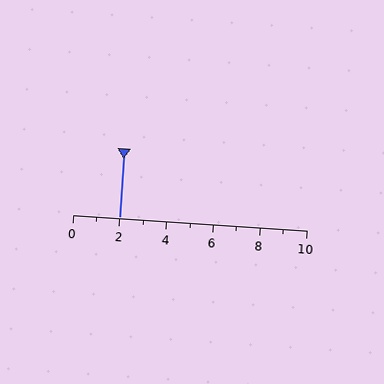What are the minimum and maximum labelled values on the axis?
The axis runs from 0 to 10.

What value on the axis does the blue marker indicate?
The marker indicates approximately 2.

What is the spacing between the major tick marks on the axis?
The major ticks are spaced 2 apart.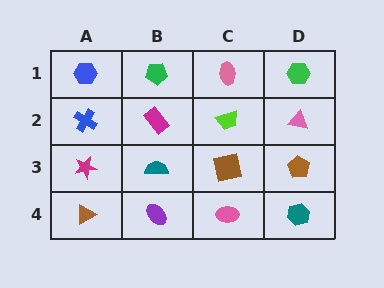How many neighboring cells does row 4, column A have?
2.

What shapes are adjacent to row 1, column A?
A blue cross (row 2, column A), a green pentagon (row 1, column B).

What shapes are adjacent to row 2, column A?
A blue hexagon (row 1, column A), a magenta star (row 3, column A), a magenta rectangle (row 2, column B).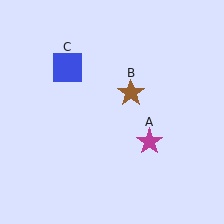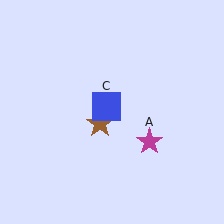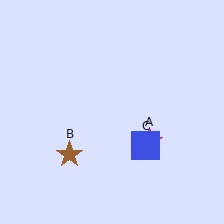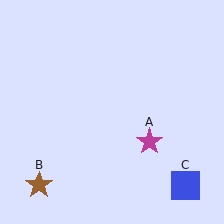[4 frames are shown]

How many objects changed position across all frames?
2 objects changed position: brown star (object B), blue square (object C).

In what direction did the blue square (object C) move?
The blue square (object C) moved down and to the right.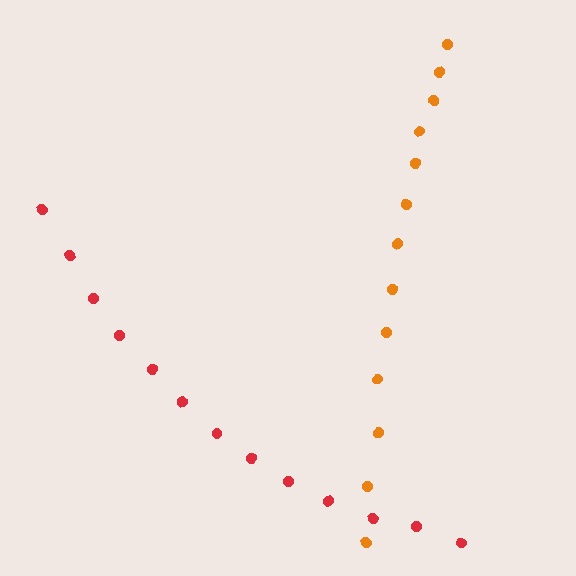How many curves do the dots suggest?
There are 2 distinct paths.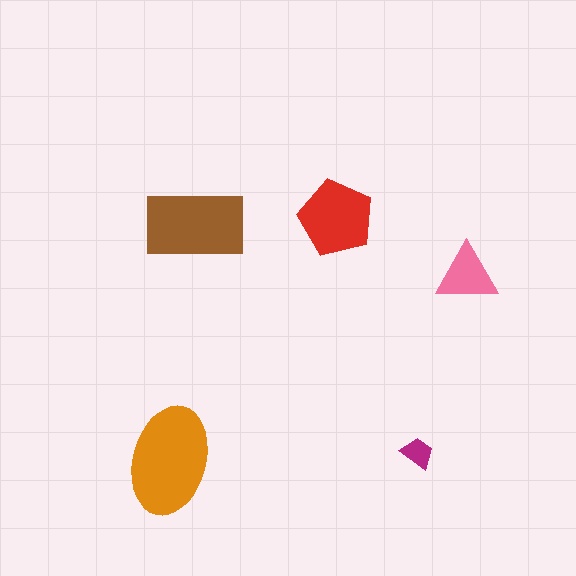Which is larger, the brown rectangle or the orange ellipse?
The orange ellipse.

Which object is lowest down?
The orange ellipse is bottommost.